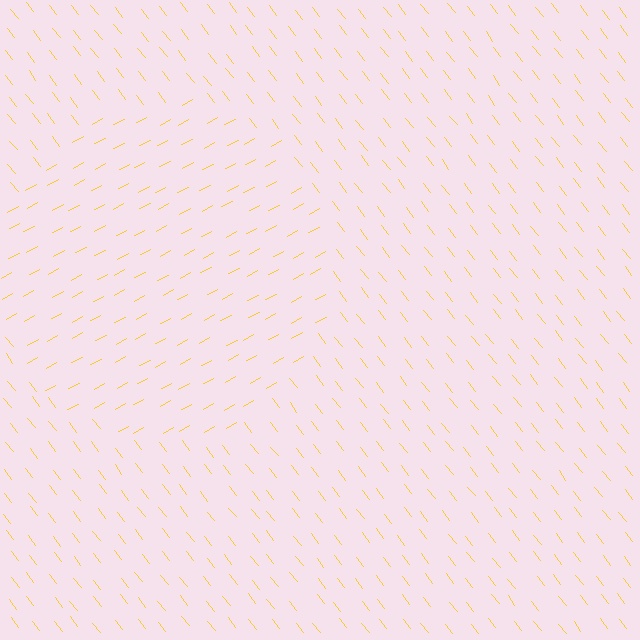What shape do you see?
I see a circle.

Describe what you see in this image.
The image is filled with small yellow line segments. A circle region in the image has lines oriented differently from the surrounding lines, creating a visible texture boundary.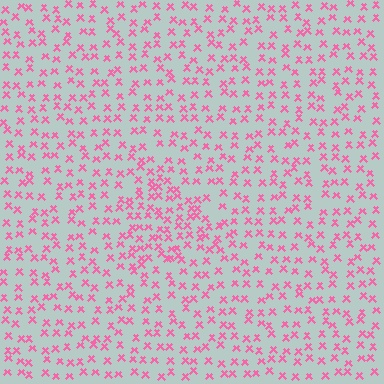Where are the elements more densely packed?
The elements are more densely packed inside the triangle boundary.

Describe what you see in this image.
The image contains small pink elements arranged at two different densities. A triangle-shaped region is visible where the elements are more densely packed than the surrounding area.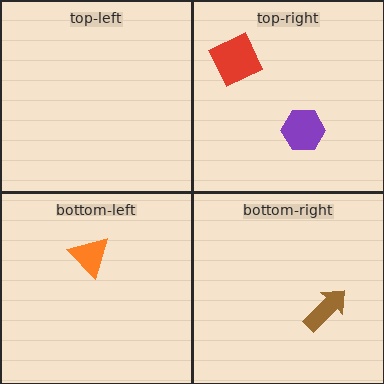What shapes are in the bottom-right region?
The brown arrow.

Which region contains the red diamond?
The top-right region.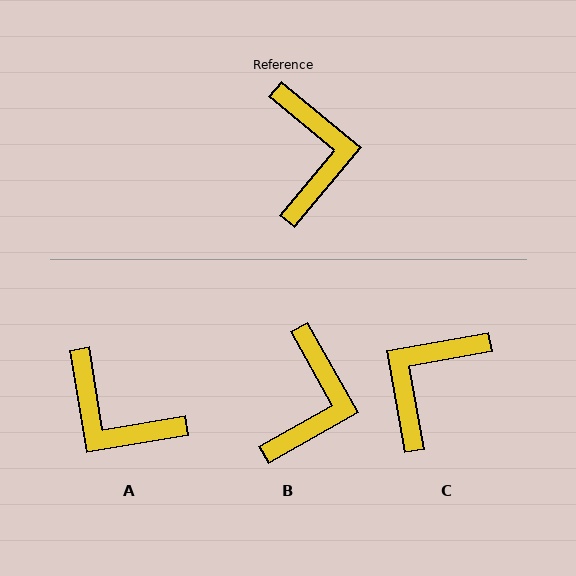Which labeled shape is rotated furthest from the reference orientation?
C, about 140 degrees away.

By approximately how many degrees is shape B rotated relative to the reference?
Approximately 21 degrees clockwise.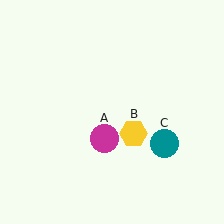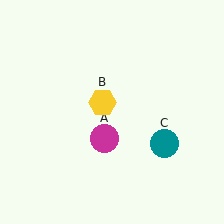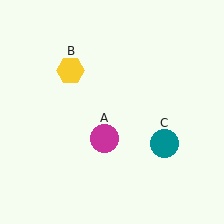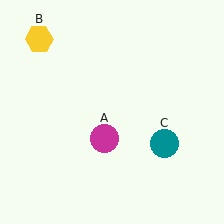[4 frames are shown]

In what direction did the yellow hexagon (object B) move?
The yellow hexagon (object B) moved up and to the left.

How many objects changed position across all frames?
1 object changed position: yellow hexagon (object B).